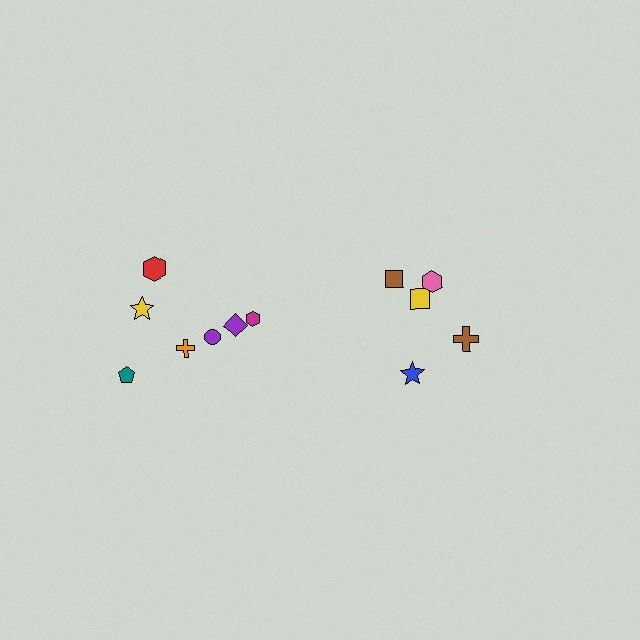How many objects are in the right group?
There are 5 objects.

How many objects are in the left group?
There are 7 objects.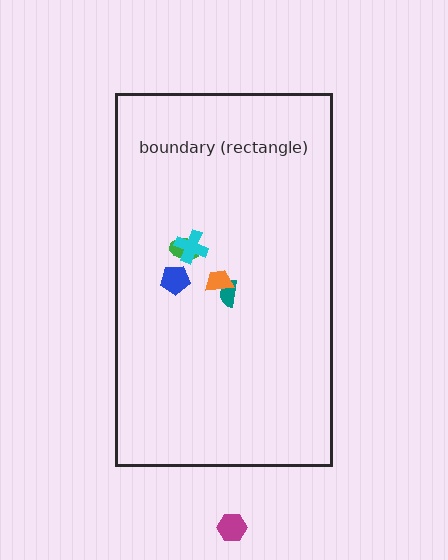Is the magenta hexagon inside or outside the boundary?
Outside.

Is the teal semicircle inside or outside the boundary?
Inside.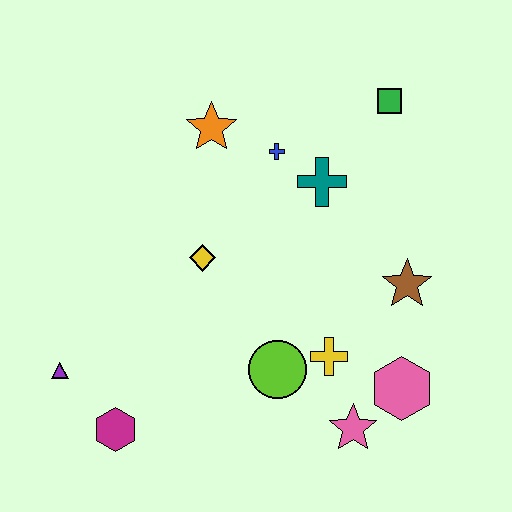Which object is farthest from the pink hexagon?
The purple triangle is farthest from the pink hexagon.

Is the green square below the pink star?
No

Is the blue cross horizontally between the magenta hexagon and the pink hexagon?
Yes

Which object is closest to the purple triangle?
The magenta hexagon is closest to the purple triangle.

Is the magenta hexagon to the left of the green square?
Yes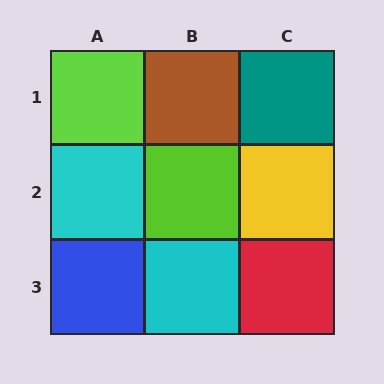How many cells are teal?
1 cell is teal.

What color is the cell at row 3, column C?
Red.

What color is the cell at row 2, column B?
Lime.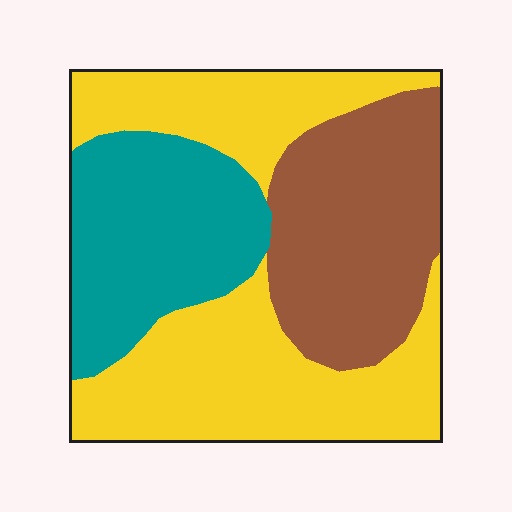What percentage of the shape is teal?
Teal covers 25% of the shape.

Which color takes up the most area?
Yellow, at roughly 45%.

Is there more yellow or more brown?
Yellow.